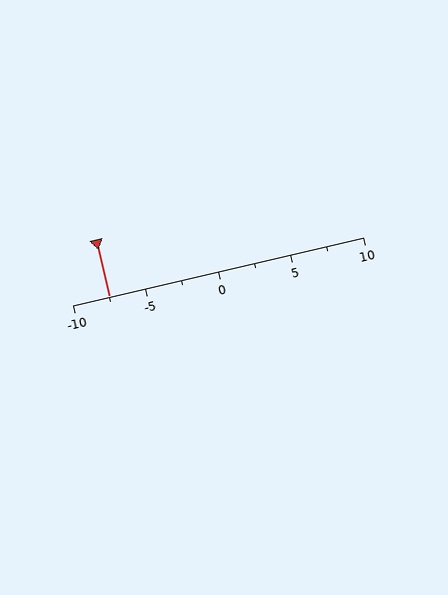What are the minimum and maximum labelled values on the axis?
The axis runs from -10 to 10.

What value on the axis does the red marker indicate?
The marker indicates approximately -7.5.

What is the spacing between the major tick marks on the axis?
The major ticks are spaced 5 apart.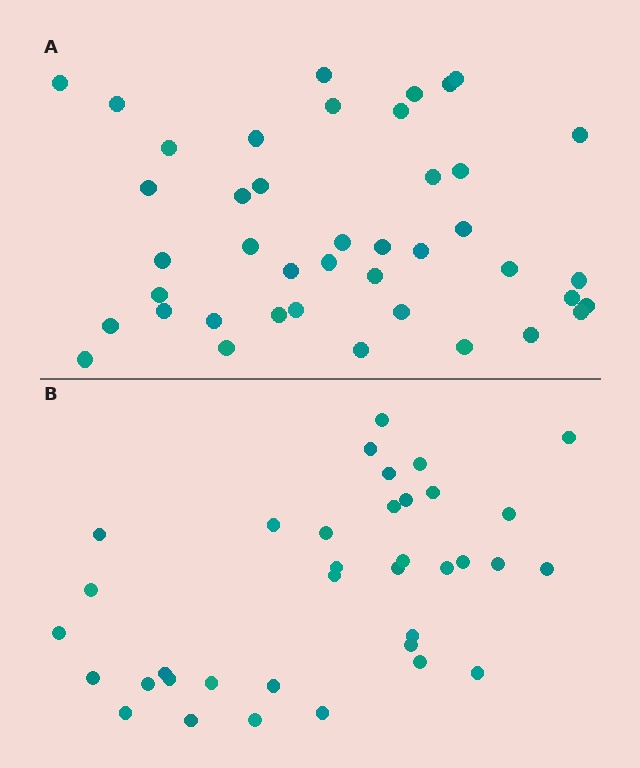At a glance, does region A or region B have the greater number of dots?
Region A (the top region) has more dots.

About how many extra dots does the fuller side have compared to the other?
Region A has about 6 more dots than region B.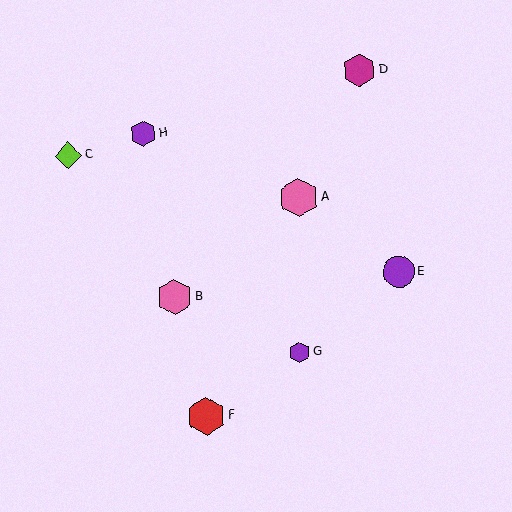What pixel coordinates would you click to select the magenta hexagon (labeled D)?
Click at (359, 70) to select the magenta hexagon D.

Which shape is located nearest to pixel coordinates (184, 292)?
The pink hexagon (labeled B) at (175, 297) is nearest to that location.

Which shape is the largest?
The pink hexagon (labeled A) is the largest.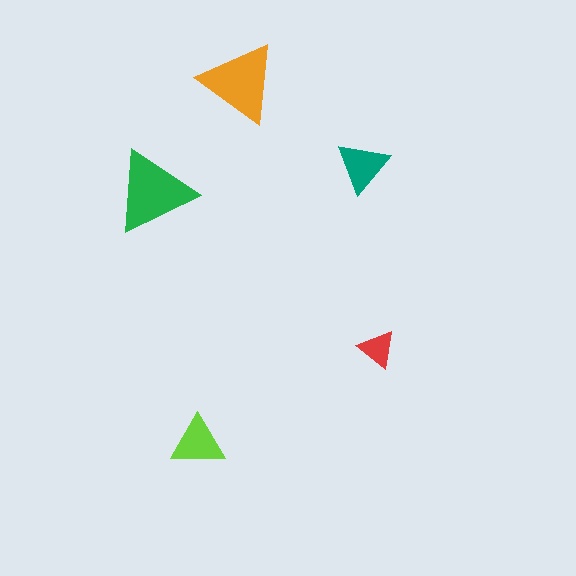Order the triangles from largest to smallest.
the green one, the orange one, the lime one, the teal one, the red one.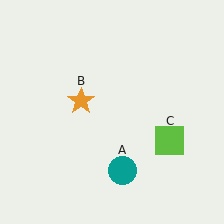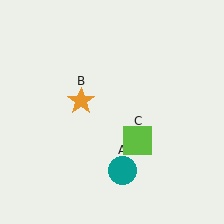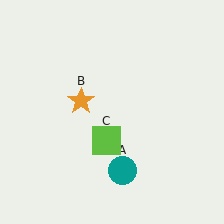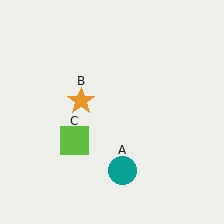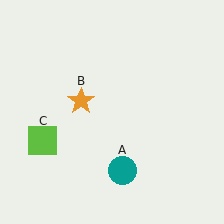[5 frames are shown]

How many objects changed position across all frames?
1 object changed position: lime square (object C).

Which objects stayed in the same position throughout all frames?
Teal circle (object A) and orange star (object B) remained stationary.